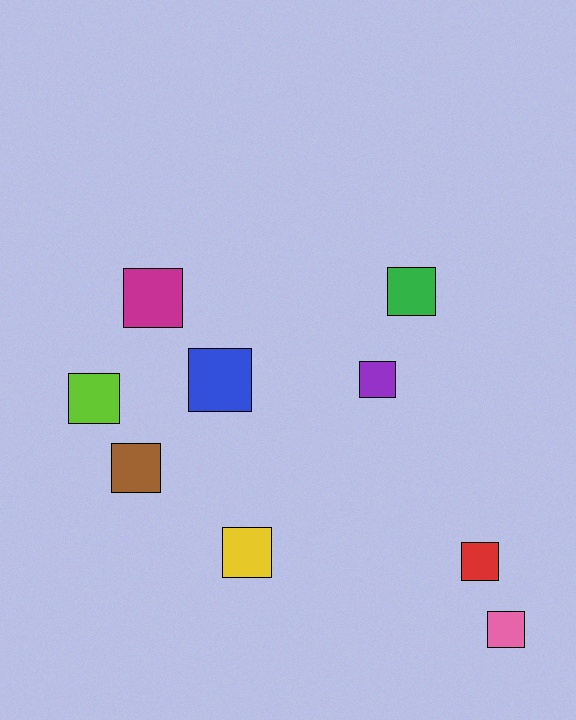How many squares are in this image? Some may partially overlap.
There are 9 squares.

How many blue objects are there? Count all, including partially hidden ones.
There is 1 blue object.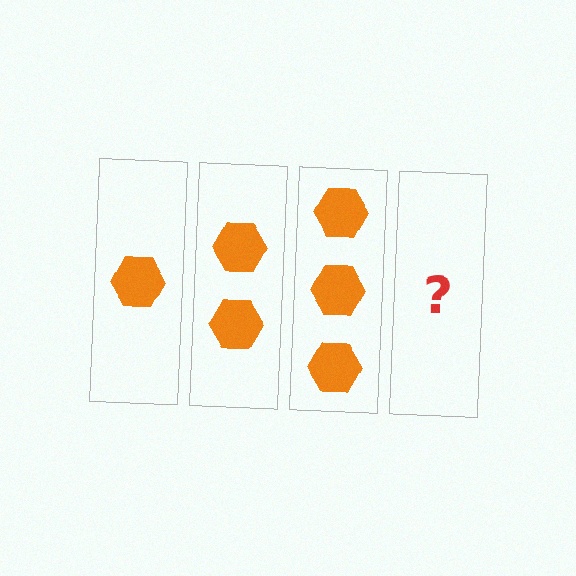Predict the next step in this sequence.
The next step is 4 hexagons.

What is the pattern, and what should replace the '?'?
The pattern is that each step adds one more hexagon. The '?' should be 4 hexagons.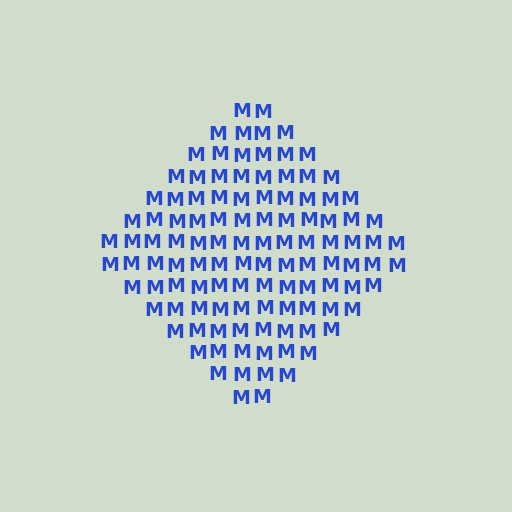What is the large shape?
The large shape is a diamond.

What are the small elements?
The small elements are letter M's.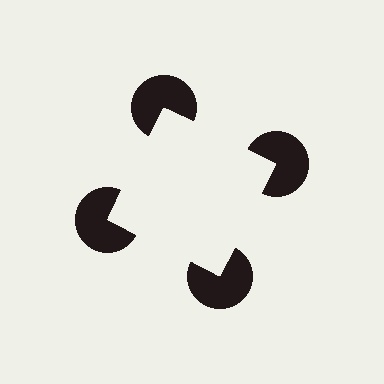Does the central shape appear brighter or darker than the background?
It typically appears slightly brighter than the background, even though no actual brightness change is drawn.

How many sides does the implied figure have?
4 sides.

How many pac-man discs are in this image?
There are 4 — one at each vertex of the illusory square.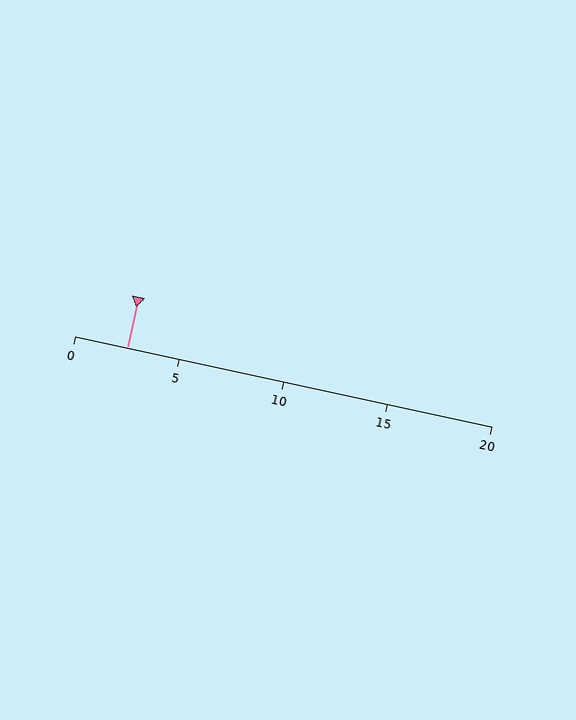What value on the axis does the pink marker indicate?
The marker indicates approximately 2.5.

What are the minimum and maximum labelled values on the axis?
The axis runs from 0 to 20.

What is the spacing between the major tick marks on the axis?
The major ticks are spaced 5 apart.